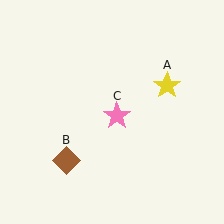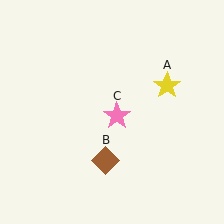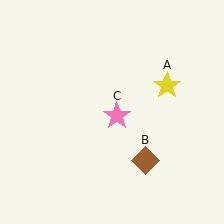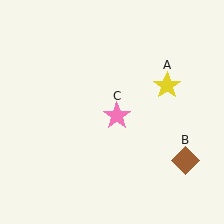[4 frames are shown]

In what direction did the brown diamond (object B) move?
The brown diamond (object B) moved right.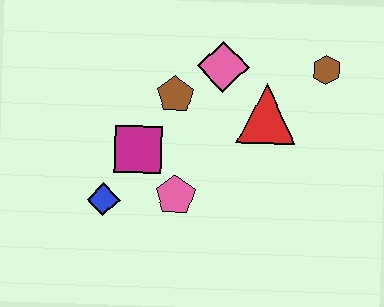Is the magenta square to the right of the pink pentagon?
No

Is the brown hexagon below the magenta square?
No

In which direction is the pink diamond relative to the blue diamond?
The pink diamond is above the blue diamond.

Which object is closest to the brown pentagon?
The pink diamond is closest to the brown pentagon.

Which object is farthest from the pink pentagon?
The brown hexagon is farthest from the pink pentagon.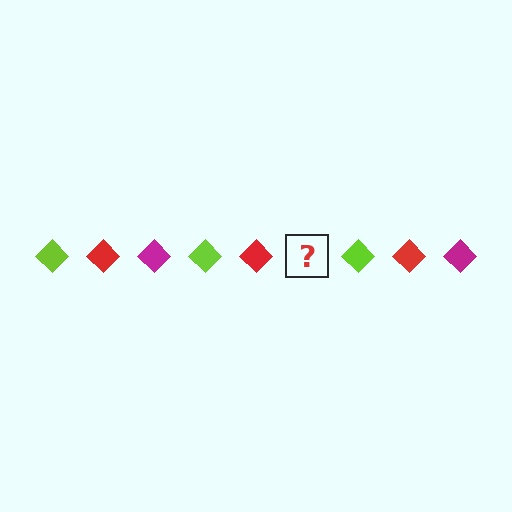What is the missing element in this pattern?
The missing element is a magenta diamond.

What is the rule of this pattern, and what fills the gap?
The rule is that the pattern cycles through lime, red, magenta diamonds. The gap should be filled with a magenta diamond.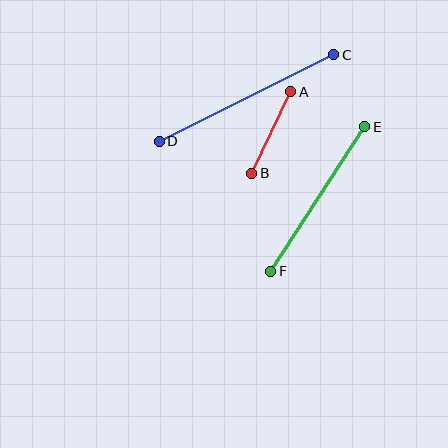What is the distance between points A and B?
The distance is approximately 91 pixels.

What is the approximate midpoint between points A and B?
The midpoint is at approximately (271, 132) pixels.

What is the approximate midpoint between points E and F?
The midpoint is at approximately (318, 199) pixels.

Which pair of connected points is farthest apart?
Points C and D are farthest apart.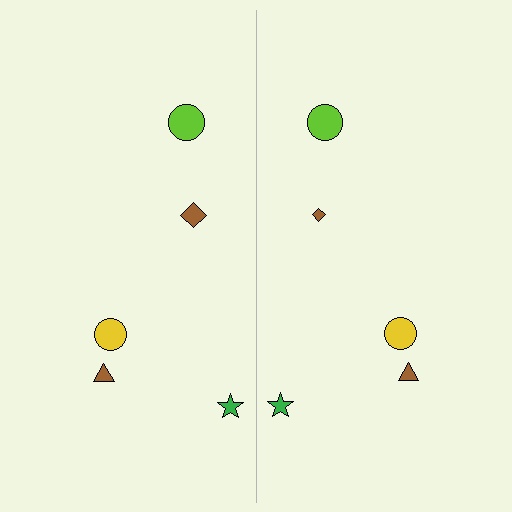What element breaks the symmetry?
The brown diamond on the right side has a different size than its mirror counterpart.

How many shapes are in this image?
There are 10 shapes in this image.